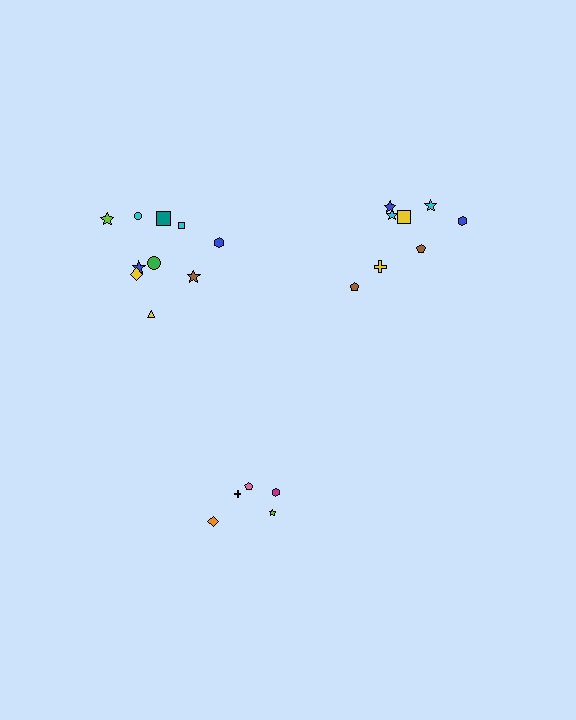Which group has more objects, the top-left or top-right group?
The top-left group.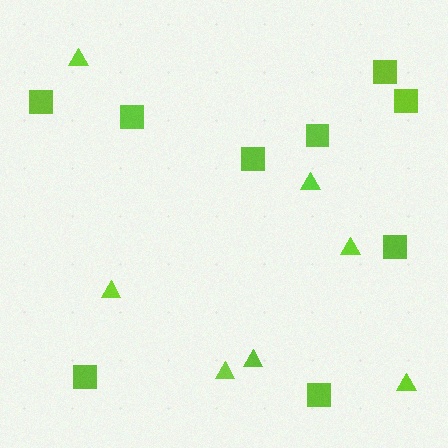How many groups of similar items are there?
There are 2 groups: one group of squares (9) and one group of triangles (7).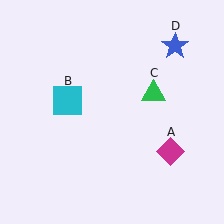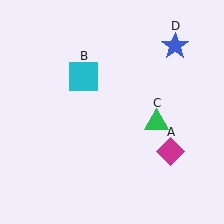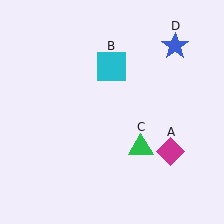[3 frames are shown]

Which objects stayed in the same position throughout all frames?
Magenta diamond (object A) and blue star (object D) remained stationary.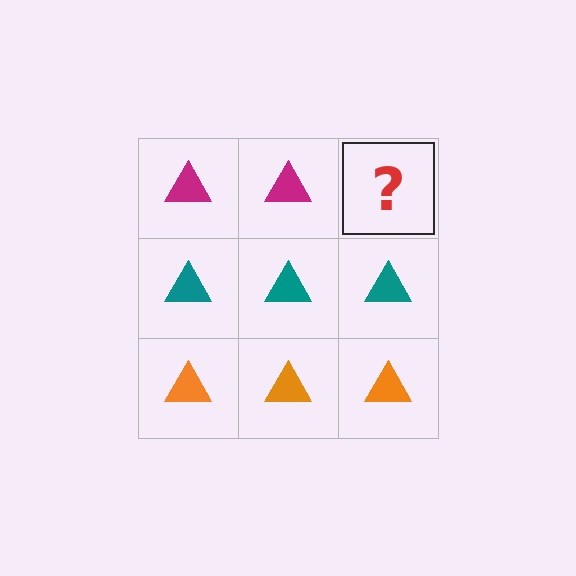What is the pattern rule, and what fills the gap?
The rule is that each row has a consistent color. The gap should be filled with a magenta triangle.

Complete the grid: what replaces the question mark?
The question mark should be replaced with a magenta triangle.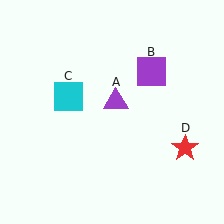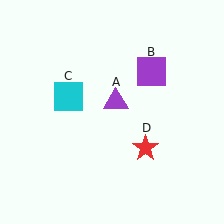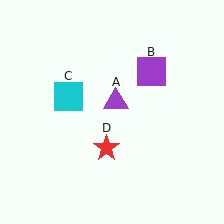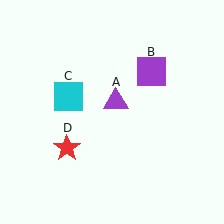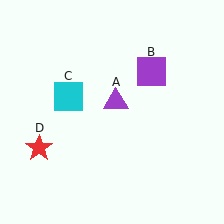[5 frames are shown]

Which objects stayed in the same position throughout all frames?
Purple triangle (object A) and purple square (object B) and cyan square (object C) remained stationary.